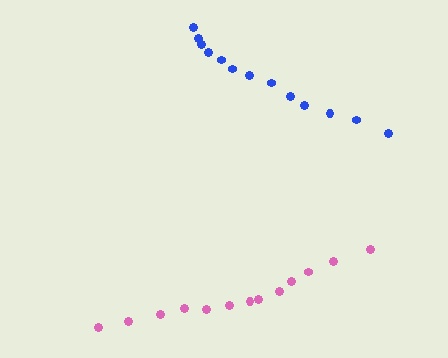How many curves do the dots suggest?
There are 2 distinct paths.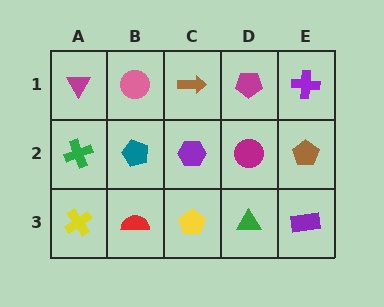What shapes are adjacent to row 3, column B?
A teal pentagon (row 2, column B), a yellow cross (row 3, column A), a yellow pentagon (row 3, column C).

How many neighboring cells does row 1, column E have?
2.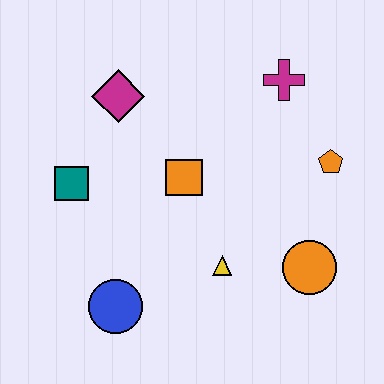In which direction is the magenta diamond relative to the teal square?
The magenta diamond is above the teal square.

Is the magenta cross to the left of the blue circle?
No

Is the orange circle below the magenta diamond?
Yes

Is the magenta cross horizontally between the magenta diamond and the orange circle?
Yes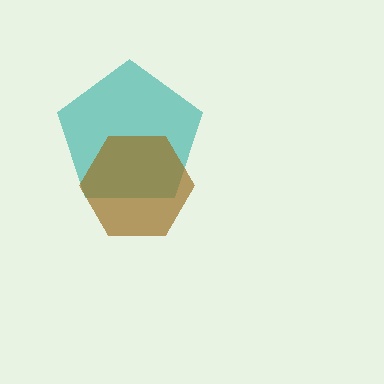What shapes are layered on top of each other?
The layered shapes are: a teal pentagon, a brown hexagon.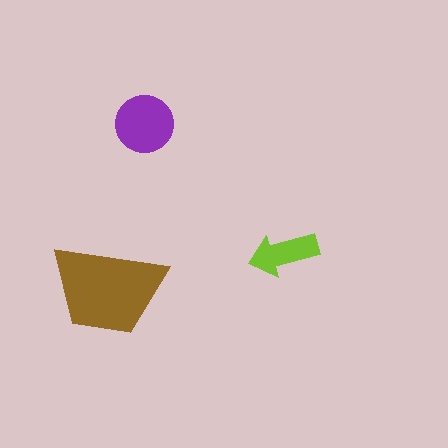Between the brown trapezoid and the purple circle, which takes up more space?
The brown trapezoid.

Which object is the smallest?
The lime arrow.